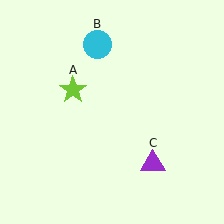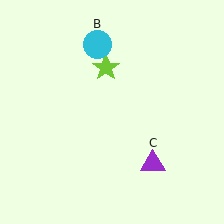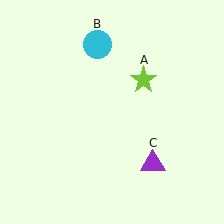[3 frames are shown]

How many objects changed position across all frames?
1 object changed position: lime star (object A).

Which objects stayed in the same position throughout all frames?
Cyan circle (object B) and purple triangle (object C) remained stationary.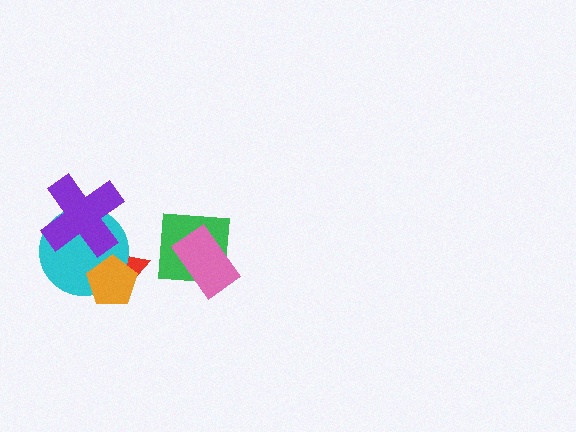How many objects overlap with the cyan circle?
3 objects overlap with the cyan circle.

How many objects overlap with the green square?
1 object overlaps with the green square.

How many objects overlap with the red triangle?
2 objects overlap with the red triangle.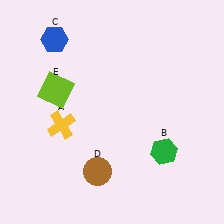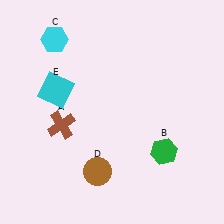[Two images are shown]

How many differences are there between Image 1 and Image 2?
There are 3 differences between the two images.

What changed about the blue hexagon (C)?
In Image 1, C is blue. In Image 2, it changed to cyan.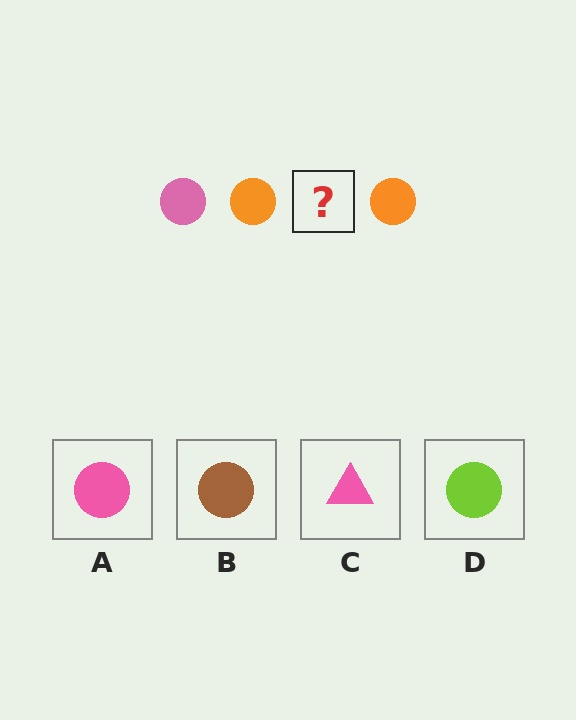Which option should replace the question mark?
Option A.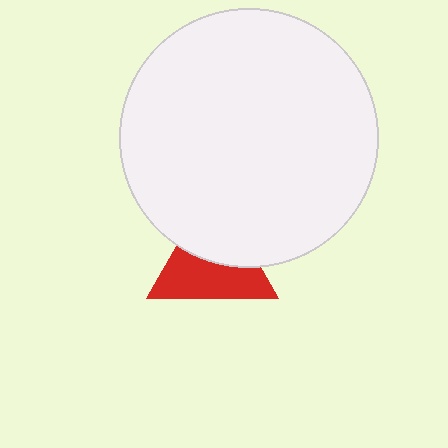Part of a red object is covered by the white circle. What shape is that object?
It is a triangle.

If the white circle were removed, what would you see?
You would see the complete red triangle.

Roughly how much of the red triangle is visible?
About half of it is visible (roughly 55%).